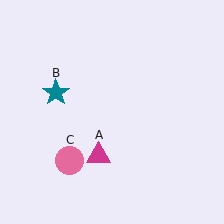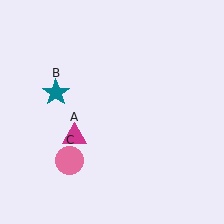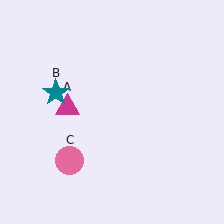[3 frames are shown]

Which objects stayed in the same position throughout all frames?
Teal star (object B) and pink circle (object C) remained stationary.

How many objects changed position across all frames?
1 object changed position: magenta triangle (object A).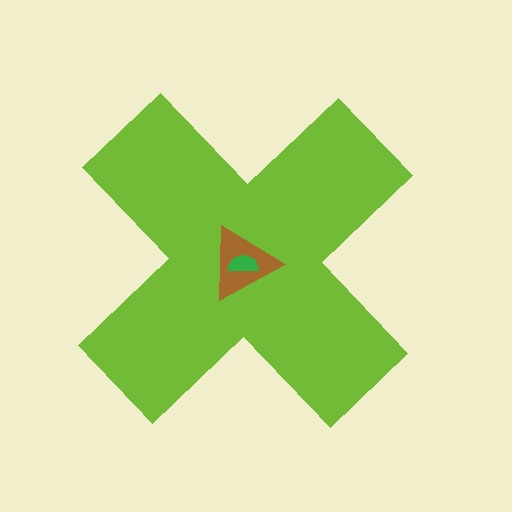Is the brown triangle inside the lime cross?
Yes.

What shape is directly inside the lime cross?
The brown triangle.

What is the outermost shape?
The lime cross.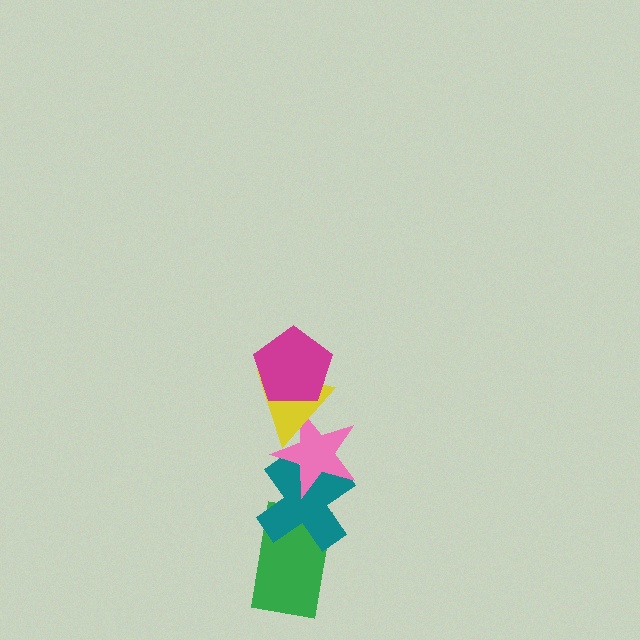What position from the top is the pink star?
The pink star is 3rd from the top.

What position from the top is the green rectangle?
The green rectangle is 5th from the top.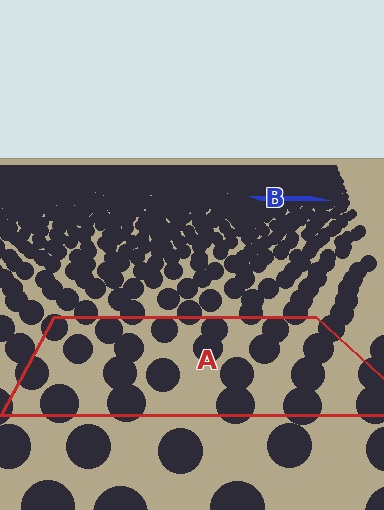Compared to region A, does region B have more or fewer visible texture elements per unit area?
Region B has more texture elements per unit area — they are packed more densely because it is farther away.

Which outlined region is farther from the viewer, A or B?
Region B is farther from the viewer — the texture elements inside it appear smaller and more densely packed.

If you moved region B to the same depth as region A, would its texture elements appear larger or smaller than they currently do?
They would appear larger. At a closer depth, the same texture elements are projected at a bigger on-screen size.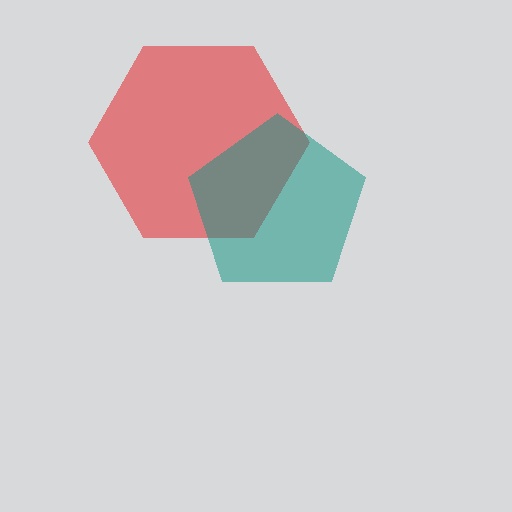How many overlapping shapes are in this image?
There are 2 overlapping shapes in the image.